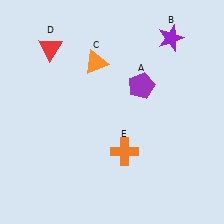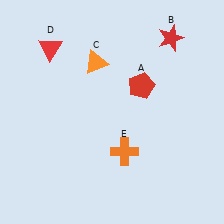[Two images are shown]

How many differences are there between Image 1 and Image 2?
There are 2 differences between the two images.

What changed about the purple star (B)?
In Image 1, B is purple. In Image 2, it changed to red.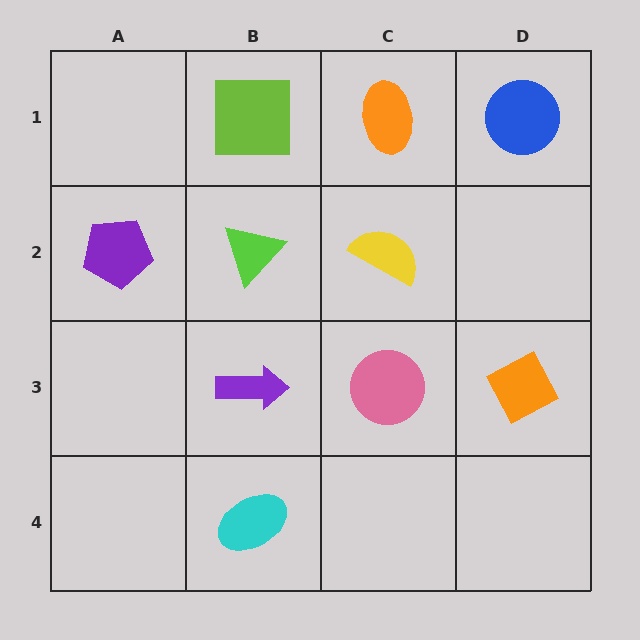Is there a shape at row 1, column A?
No, that cell is empty.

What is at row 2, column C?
A yellow semicircle.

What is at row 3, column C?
A pink circle.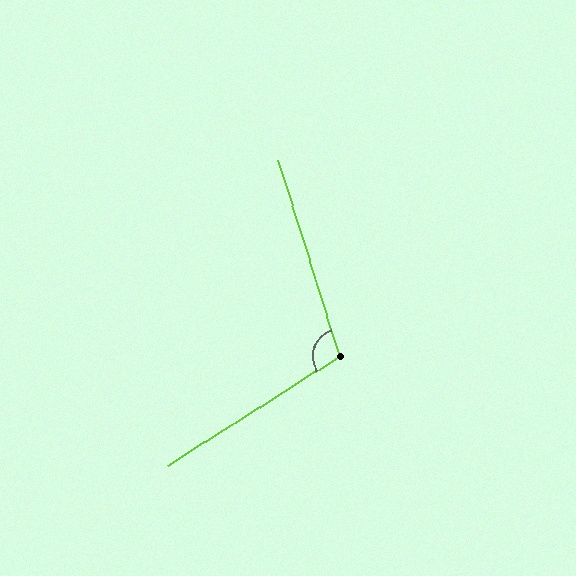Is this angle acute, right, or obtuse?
It is obtuse.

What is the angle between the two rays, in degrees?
Approximately 105 degrees.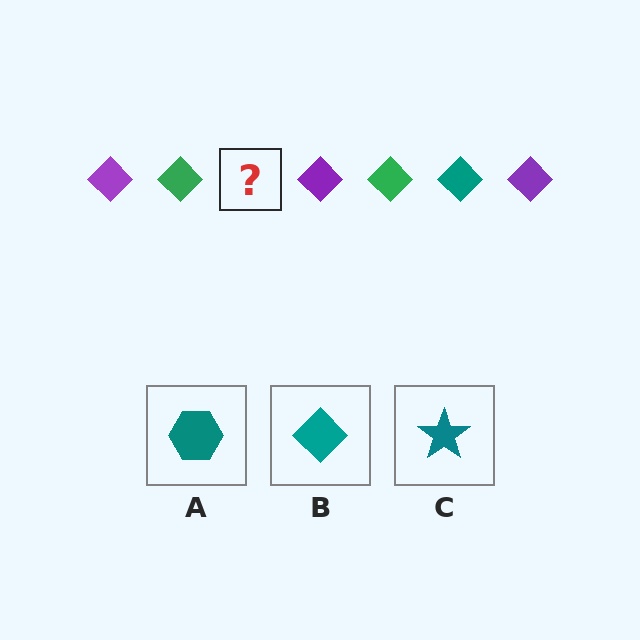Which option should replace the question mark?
Option B.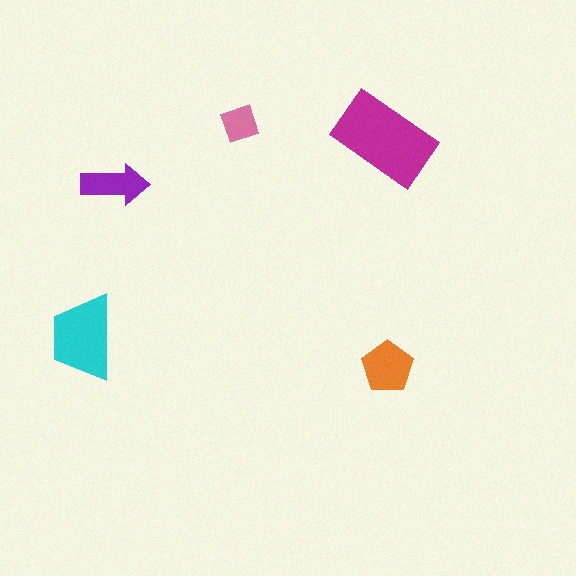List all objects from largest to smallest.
The magenta rectangle, the cyan trapezoid, the orange pentagon, the purple arrow, the pink square.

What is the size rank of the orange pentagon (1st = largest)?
3rd.